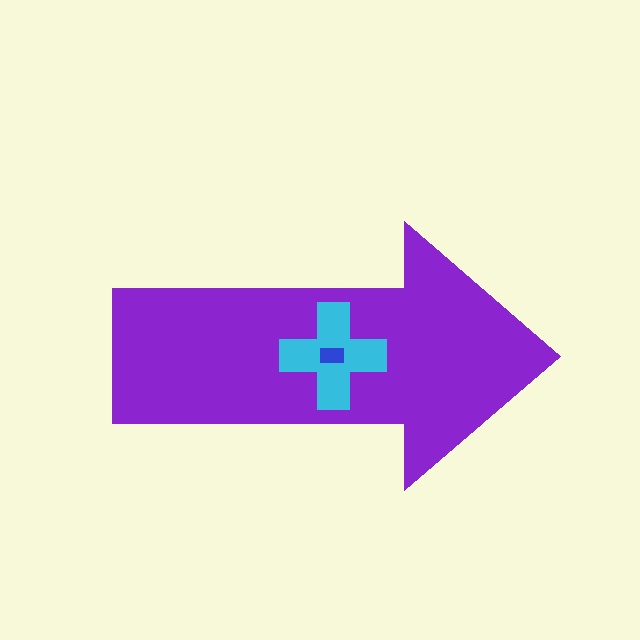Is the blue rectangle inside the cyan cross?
Yes.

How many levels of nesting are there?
3.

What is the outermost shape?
The purple arrow.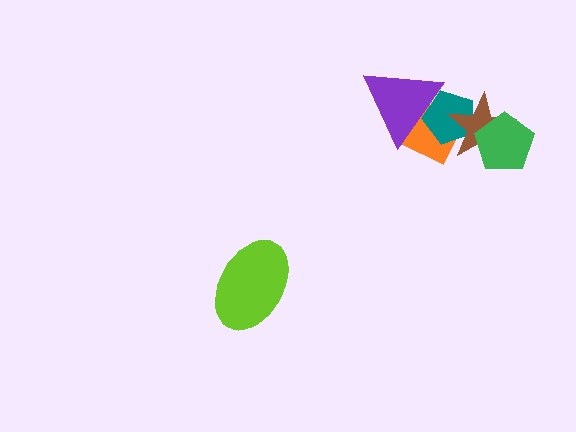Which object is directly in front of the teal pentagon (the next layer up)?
The brown star is directly in front of the teal pentagon.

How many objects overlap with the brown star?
3 objects overlap with the brown star.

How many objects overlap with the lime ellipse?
0 objects overlap with the lime ellipse.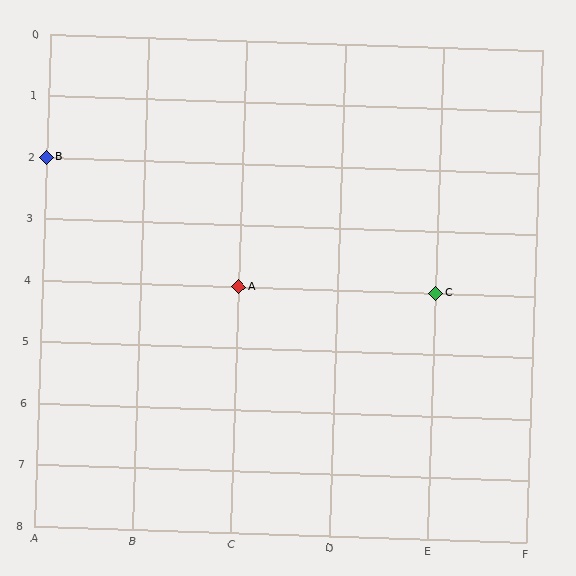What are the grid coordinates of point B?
Point B is at grid coordinates (A, 2).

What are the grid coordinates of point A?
Point A is at grid coordinates (C, 4).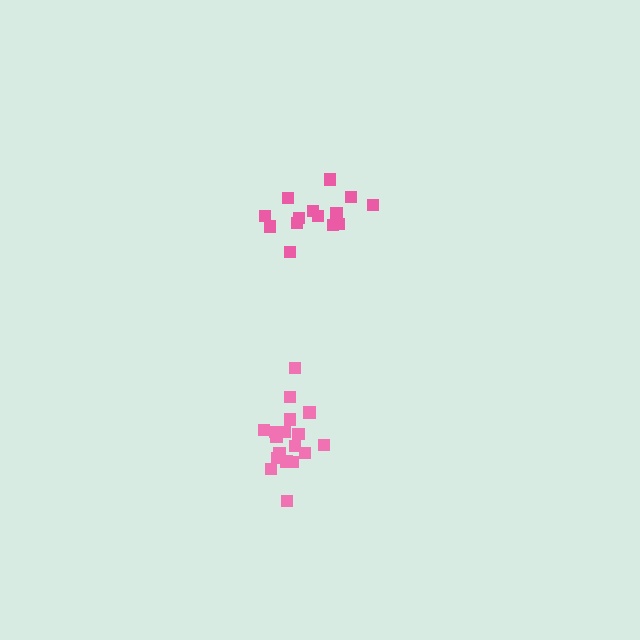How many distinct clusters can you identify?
There are 2 distinct clusters.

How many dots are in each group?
Group 1: 14 dots, Group 2: 18 dots (32 total).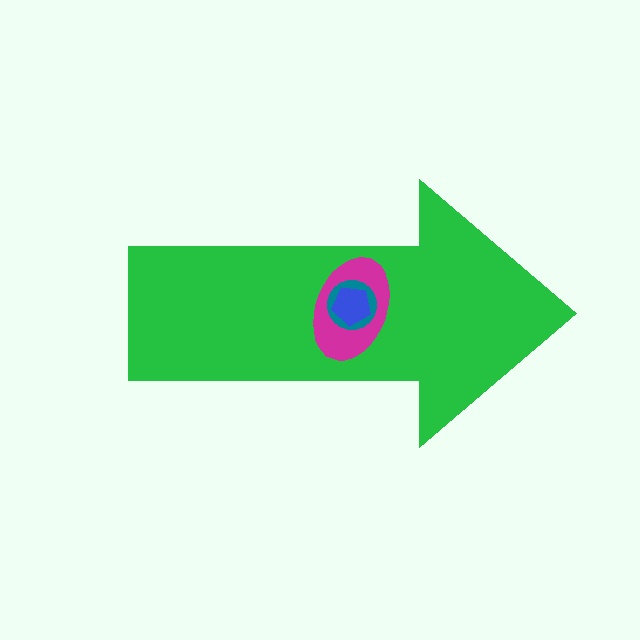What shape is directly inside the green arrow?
The magenta ellipse.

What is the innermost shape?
The blue pentagon.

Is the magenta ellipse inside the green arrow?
Yes.